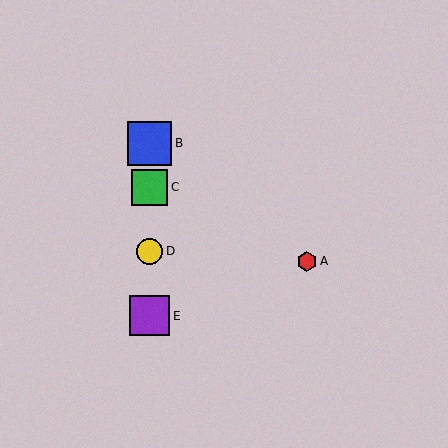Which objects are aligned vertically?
Objects B, C, D, E are aligned vertically.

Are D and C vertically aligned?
Yes, both are at x≈150.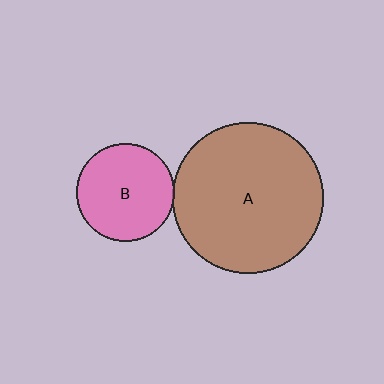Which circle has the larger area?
Circle A (brown).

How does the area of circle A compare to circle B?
Approximately 2.4 times.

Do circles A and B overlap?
Yes.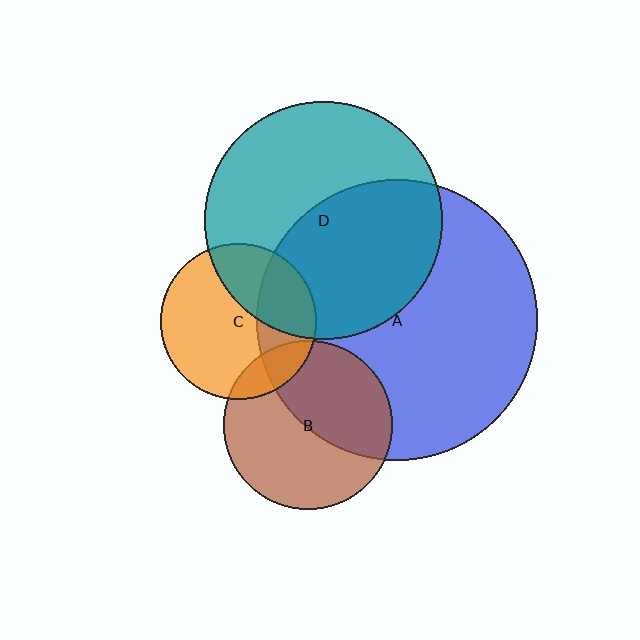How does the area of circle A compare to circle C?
Approximately 3.2 times.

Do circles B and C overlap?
Yes.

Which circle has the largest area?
Circle A (blue).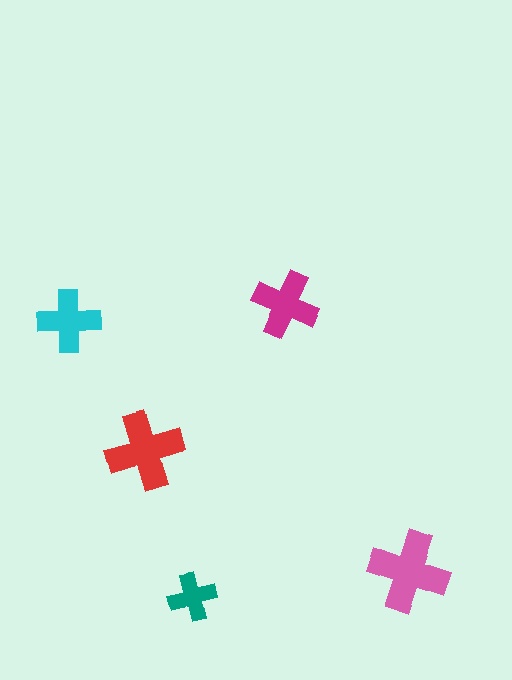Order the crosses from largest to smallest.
the pink one, the red one, the magenta one, the cyan one, the teal one.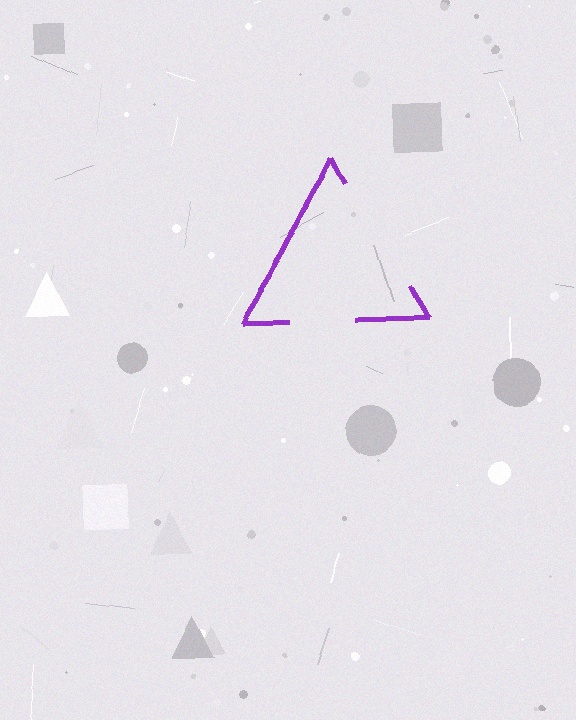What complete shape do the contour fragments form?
The contour fragments form a triangle.